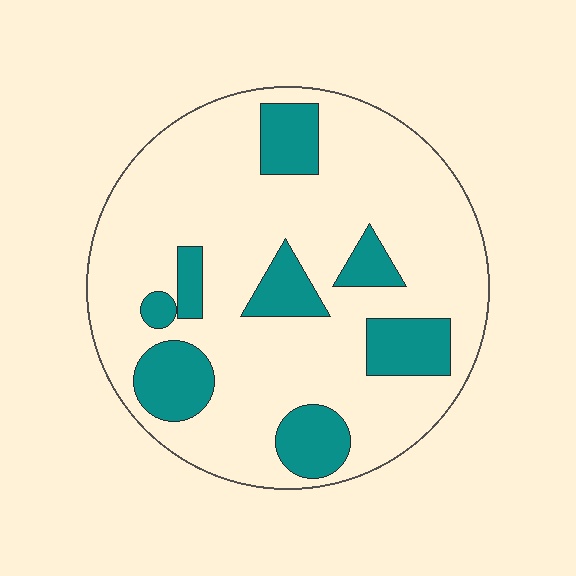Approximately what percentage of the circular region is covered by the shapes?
Approximately 20%.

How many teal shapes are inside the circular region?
8.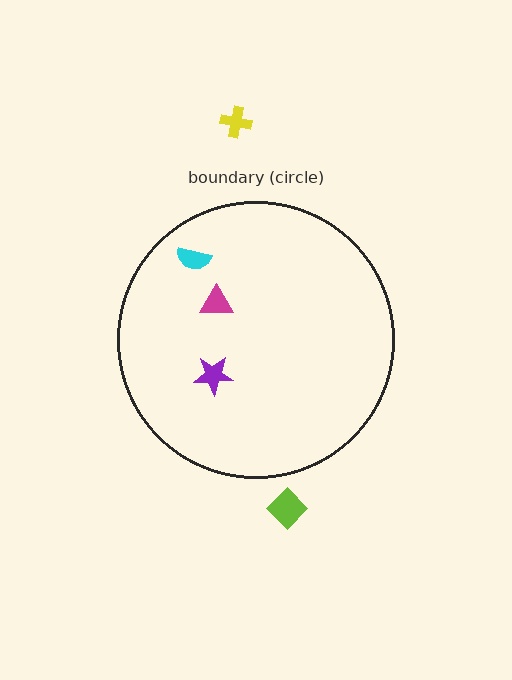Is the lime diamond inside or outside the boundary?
Outside.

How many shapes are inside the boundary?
3 inside, 2 outside.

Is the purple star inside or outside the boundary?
Inside.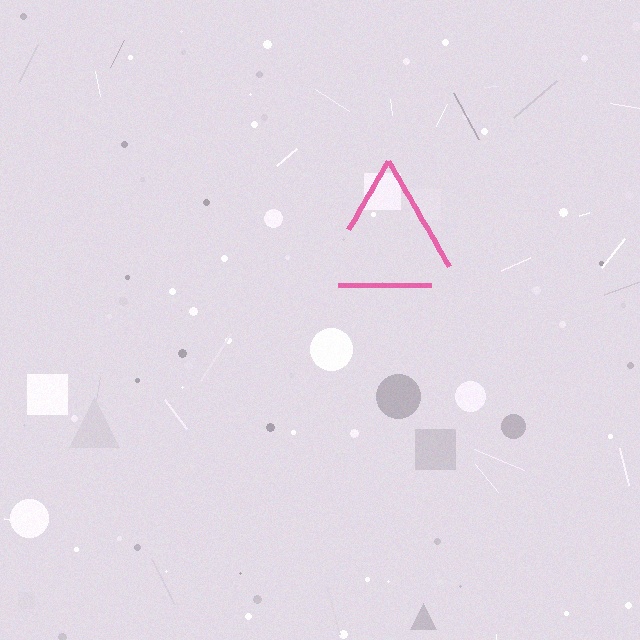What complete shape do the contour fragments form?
The contour fragments form a triangle.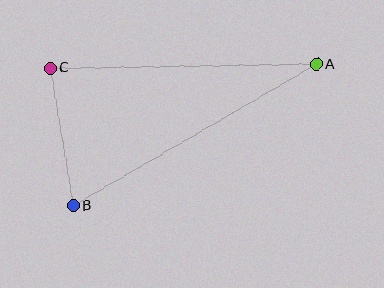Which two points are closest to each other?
Points B and C are closest to each other.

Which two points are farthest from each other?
Points A and B are farthest from each other.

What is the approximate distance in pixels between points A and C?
The distance between A and C is approximately 266 pixels.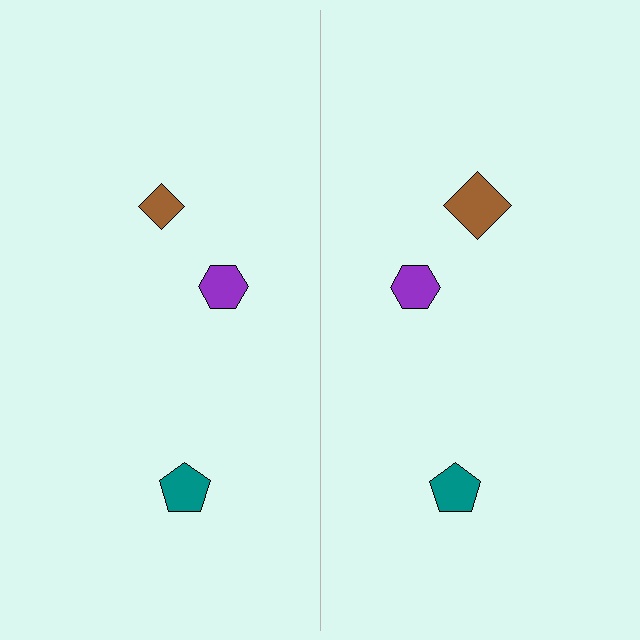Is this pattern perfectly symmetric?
No, the pattern is not perfectly symmetric. The brown diamond on the right side has a different size than its mirror counterpart.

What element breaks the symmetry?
The brown diamond on the right side has a different size than its mirror counterpart.